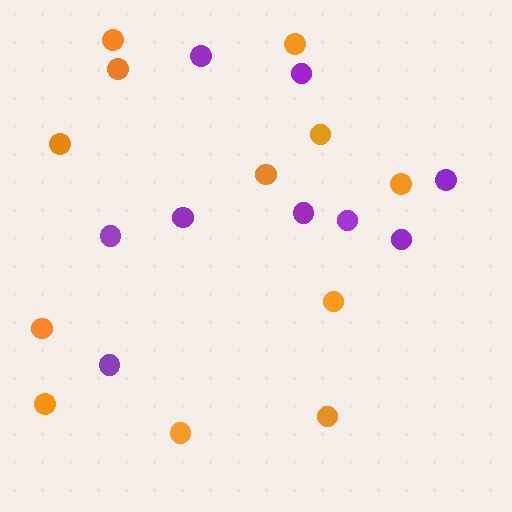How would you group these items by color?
There are 2 groups: one group of purple circles (9) and one group of orange circles (12).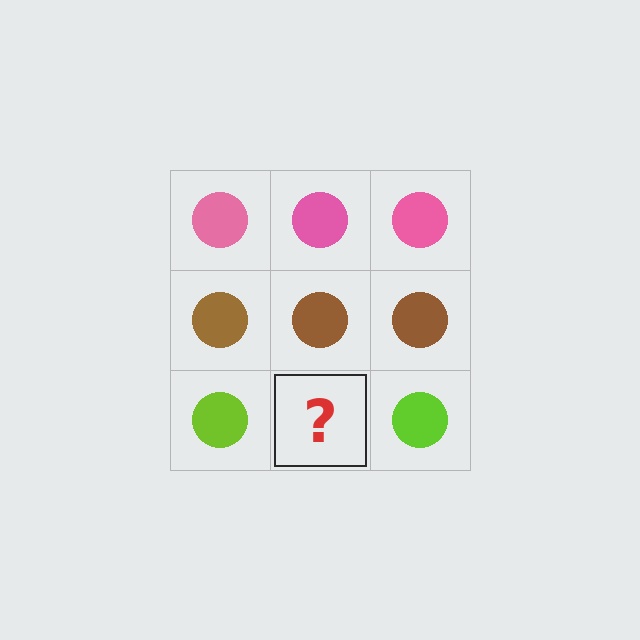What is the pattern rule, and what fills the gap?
The rule is that each row has a consistent color. The gap should be filled with a lime circle.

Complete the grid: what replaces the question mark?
The question mark should be replaced with a lime circle.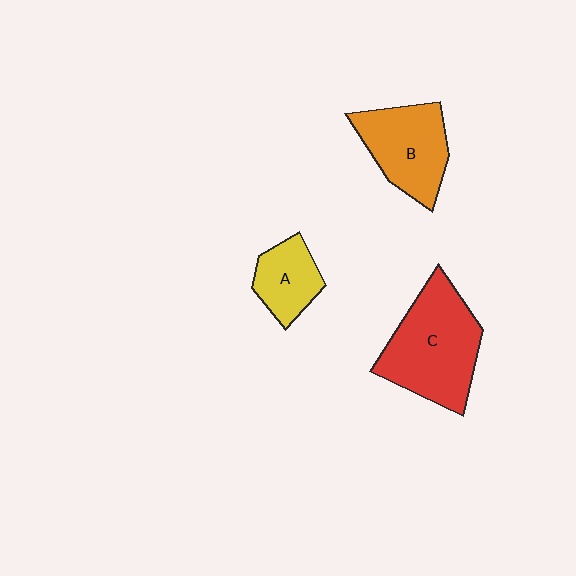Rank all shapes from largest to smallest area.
From largest to smallest: C (red), B (orange), A (yellow).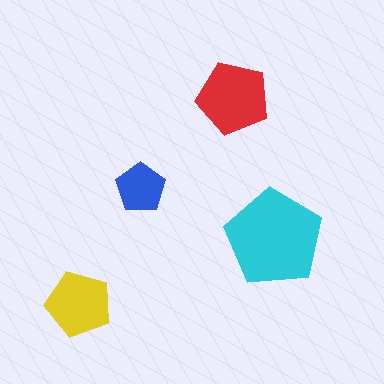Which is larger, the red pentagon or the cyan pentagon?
The cyan one.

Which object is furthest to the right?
The cyan pentagon is rightmost.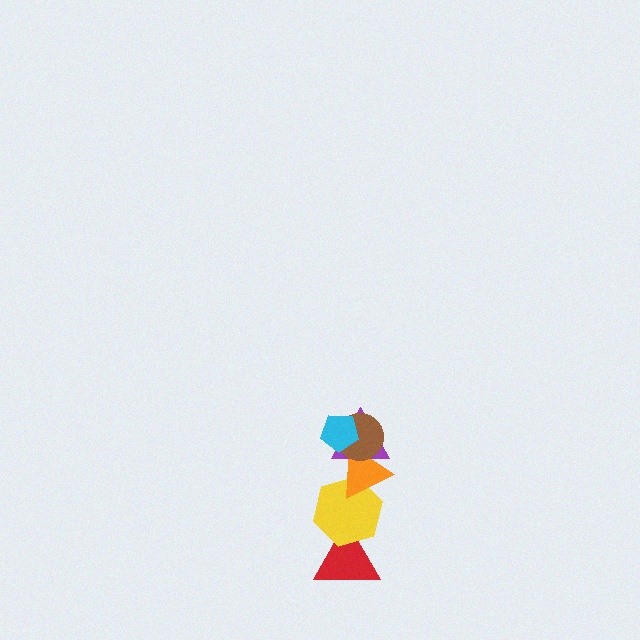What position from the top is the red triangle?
The red triangle is 6th from the top.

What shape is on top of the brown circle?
The cyan pentagon is on top of the brown circle.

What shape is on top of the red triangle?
The yellow hexagon is on top of the red triangle.